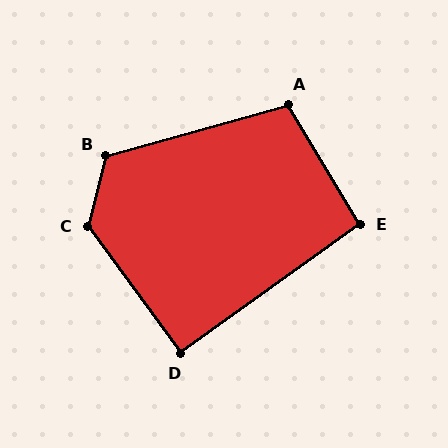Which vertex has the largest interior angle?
C, at approximately 129 degrees.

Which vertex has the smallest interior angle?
D, at approximately 91 degrees.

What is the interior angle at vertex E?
Approximately 95 degrees (approximately right).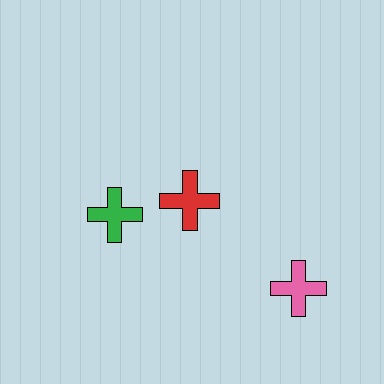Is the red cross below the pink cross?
No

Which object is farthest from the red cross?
The pink cross is farthest from the red cross.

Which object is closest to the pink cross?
The red cross is closest to the pink cross.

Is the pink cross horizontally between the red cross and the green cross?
No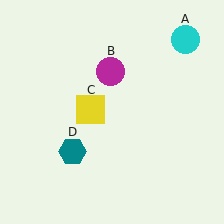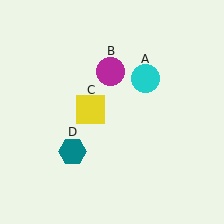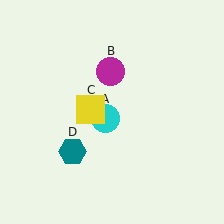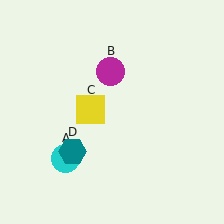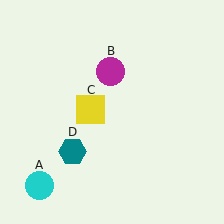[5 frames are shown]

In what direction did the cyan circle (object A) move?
The cyan circle (object A) moved down and to the left.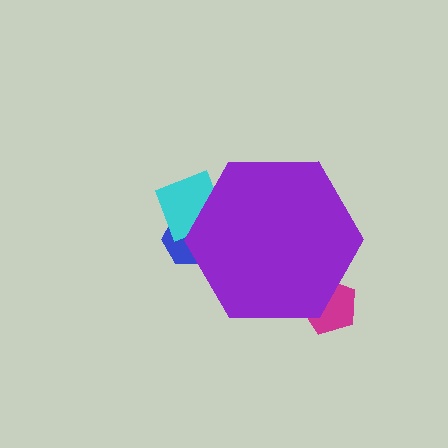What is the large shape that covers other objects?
A purple hexagon.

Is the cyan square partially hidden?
Yes, the cyan square is partially hidden behind the purple hexagon.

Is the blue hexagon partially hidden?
Yes, the blue hexagon is partially hidden behind the purple hexagon.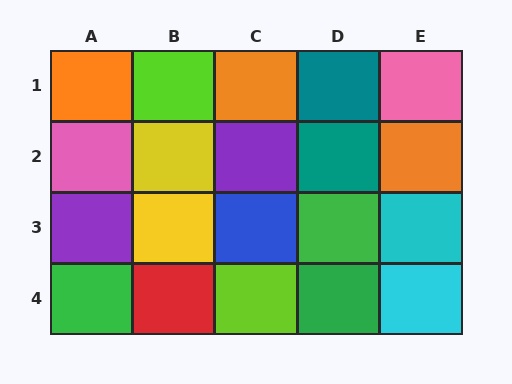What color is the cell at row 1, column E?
Pink.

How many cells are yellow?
2 cells are yellow.